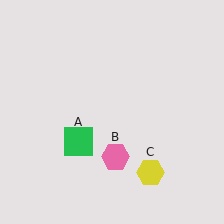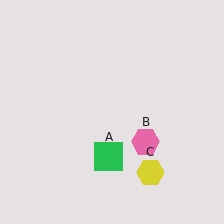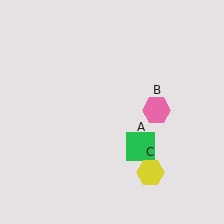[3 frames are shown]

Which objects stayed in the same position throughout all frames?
Yellow hexagon (object C) remained stationary.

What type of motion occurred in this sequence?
The green square (object A), pink hexagon (object B) rotated counterclockwise around the center of the scene.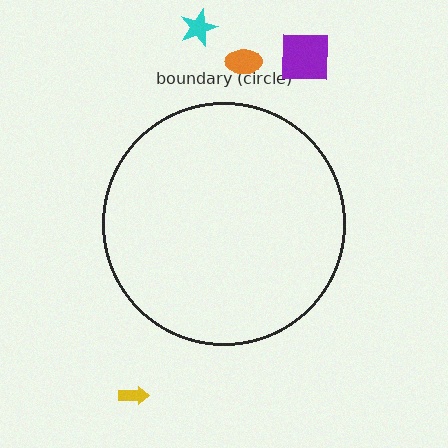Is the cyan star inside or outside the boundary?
Outside.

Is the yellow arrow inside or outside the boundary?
Outside.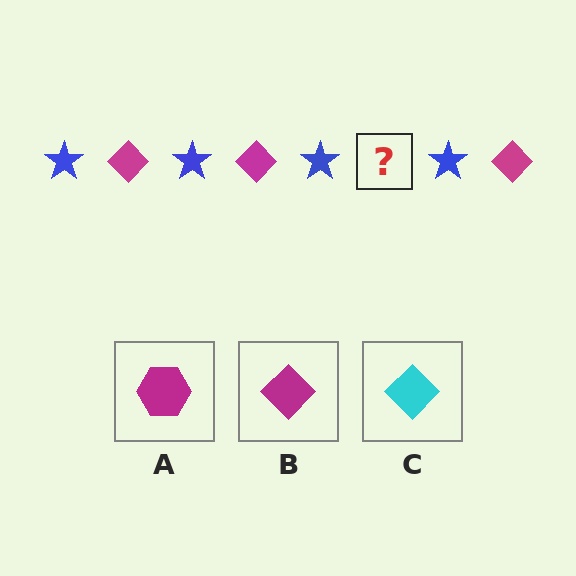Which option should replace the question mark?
Option B.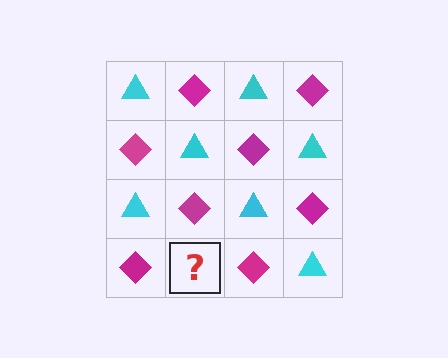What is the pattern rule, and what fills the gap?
The rule is that it alternates cyan triangle and magenta diamond in a checkerboard pattern. The gap should be filled with a cyan triangle.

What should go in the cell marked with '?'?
The missing cell should contain a cyan triangle.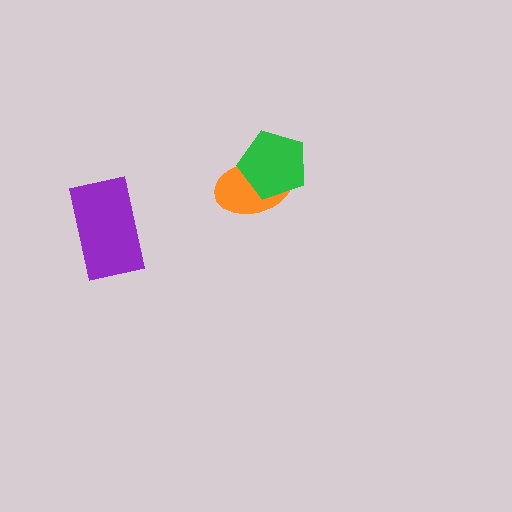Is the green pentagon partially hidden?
No, no other shape covers it.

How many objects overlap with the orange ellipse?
1 object overlaps with the orange ellipse.